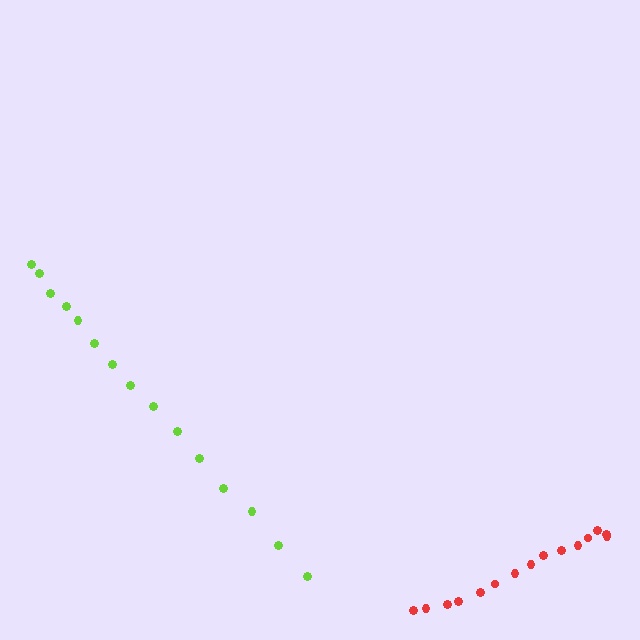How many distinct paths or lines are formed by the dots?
There are 2 distinct paths.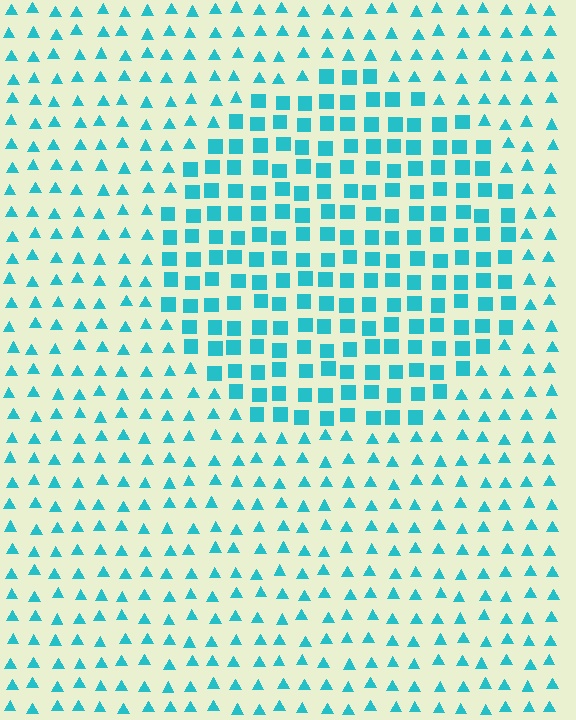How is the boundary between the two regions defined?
The boundary is defined by a change in element shape: squares inside vs. triangles outside. All elements share the same color and spacing.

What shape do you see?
I see a circle.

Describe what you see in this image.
The image is filled with small cyan elements arranged in a uniform grid. A circle-shaped region contains squares, while the surrounding area contains triangles. The boundary is defined purely by the change in element shape.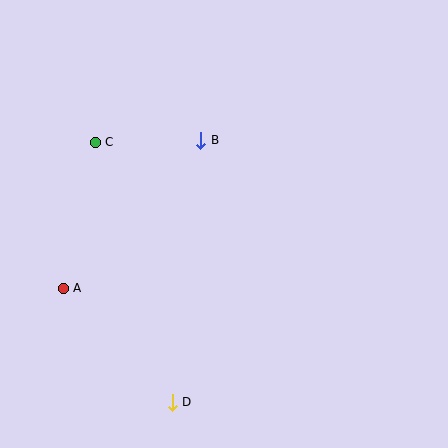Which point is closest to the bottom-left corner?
Point A is closest to the bottom-left corner.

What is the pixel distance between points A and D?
The distance between A and D is 158 pixels.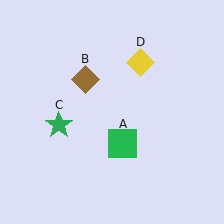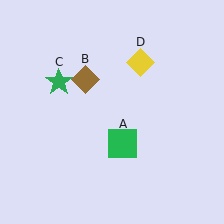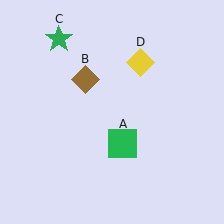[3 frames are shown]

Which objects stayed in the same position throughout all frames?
Green square (object A) and brown diamond (object B) and yellow diamond (object D) remained stationary.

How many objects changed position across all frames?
1 object changed position: green star (object C).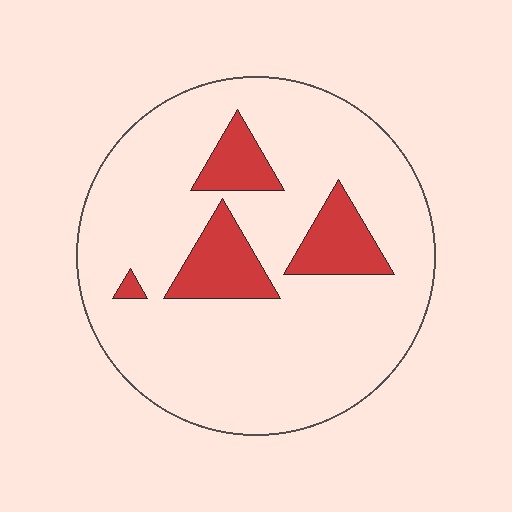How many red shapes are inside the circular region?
4.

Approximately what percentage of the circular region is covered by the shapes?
Approximately 15%.